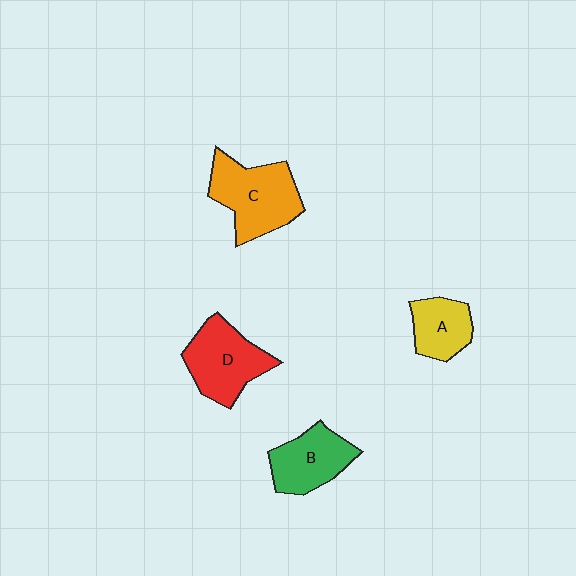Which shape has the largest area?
Shape C (orange).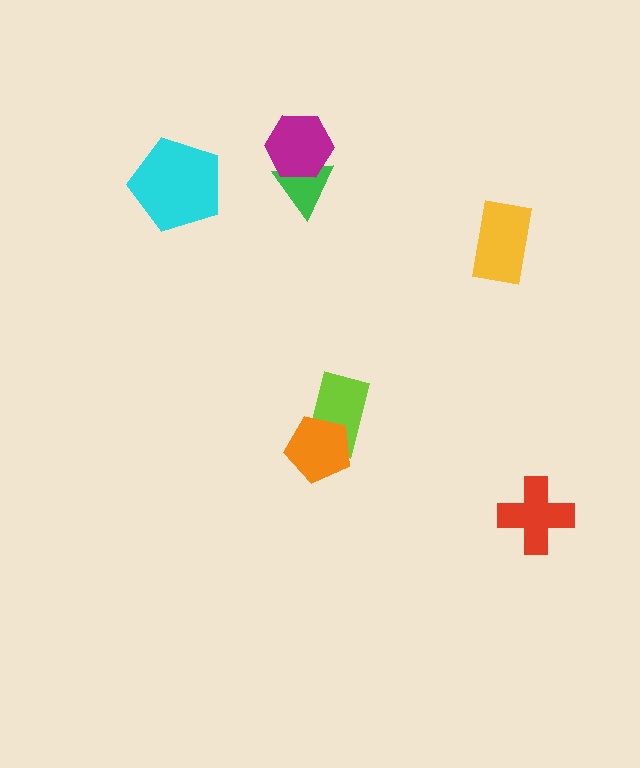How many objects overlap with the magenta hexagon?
1 object overlaps with the magenta hexagon.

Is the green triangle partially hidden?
Yes, it is partially covered by another shape.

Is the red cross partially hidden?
No, no other shape covers it.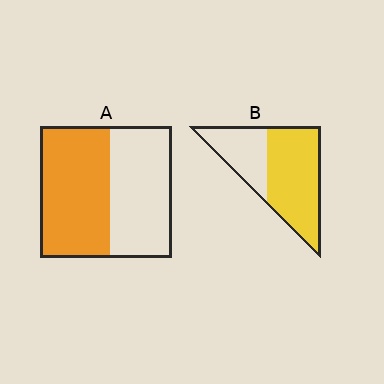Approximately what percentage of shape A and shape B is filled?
A is approximately 55% and B is approximately 65%.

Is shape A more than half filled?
Roughly half.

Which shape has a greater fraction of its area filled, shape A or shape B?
Shape B.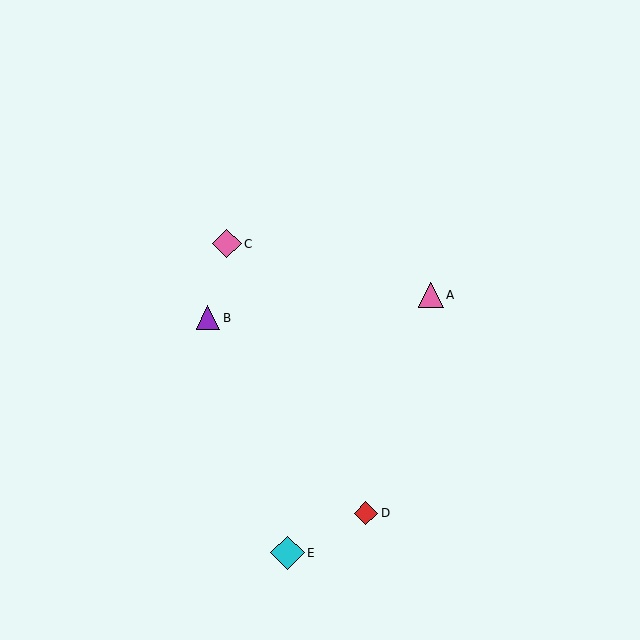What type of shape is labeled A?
Shape A is a pink triangle.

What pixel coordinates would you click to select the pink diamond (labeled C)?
Click at (227, 244) to select the pink diamond C.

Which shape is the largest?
The cyan diamond (labeled E) is the largest.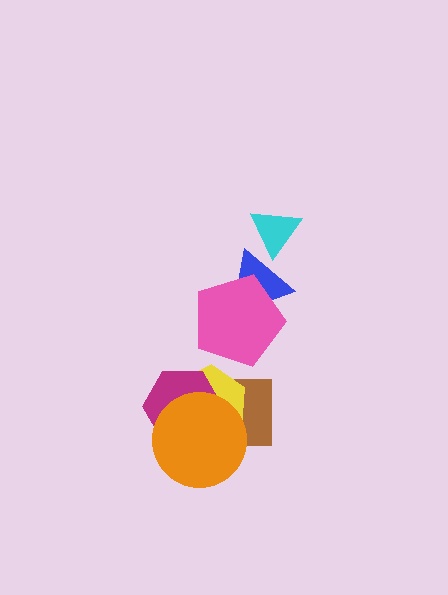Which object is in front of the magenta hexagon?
The orange circle is in front of the magenta hexagon.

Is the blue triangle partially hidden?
Yes, it is partially covered by another shape.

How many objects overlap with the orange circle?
3 objects overlap with the orange circle.